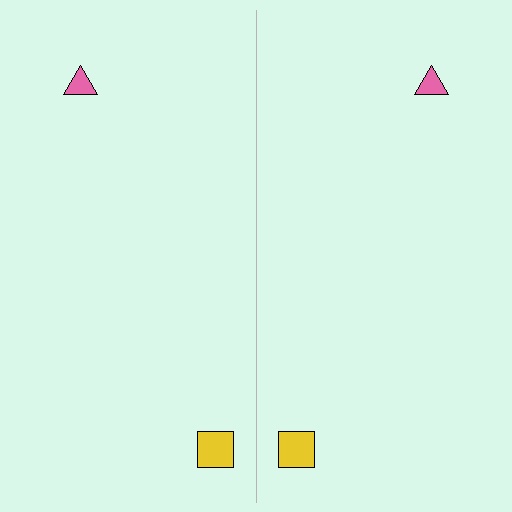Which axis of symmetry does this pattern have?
The pattern has a vertical axis of symmetry running through the center of the image.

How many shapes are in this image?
There are 4 shapes in this image.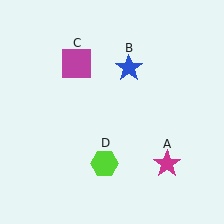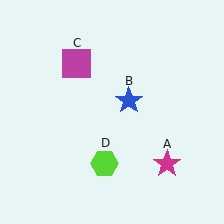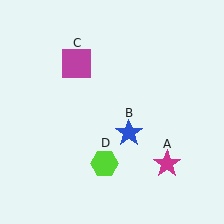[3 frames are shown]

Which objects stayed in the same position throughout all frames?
Magenta star (object A) and magenta square (object C) and lime hexagon (object D) remained stationary.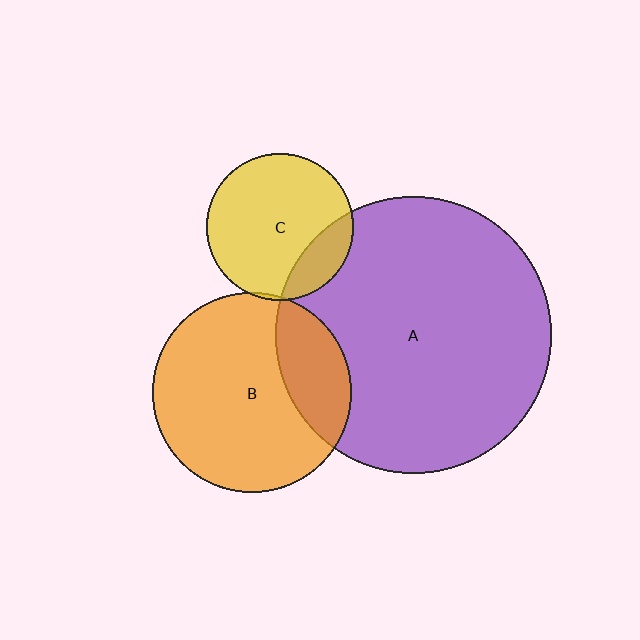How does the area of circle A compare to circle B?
Approximately 1.9 times.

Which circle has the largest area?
Circle A (purple).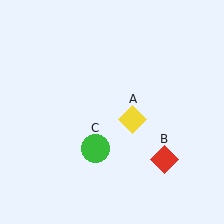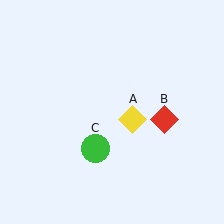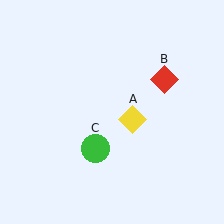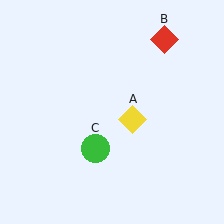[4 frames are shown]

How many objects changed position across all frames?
1 object changed position: red diamond (object B).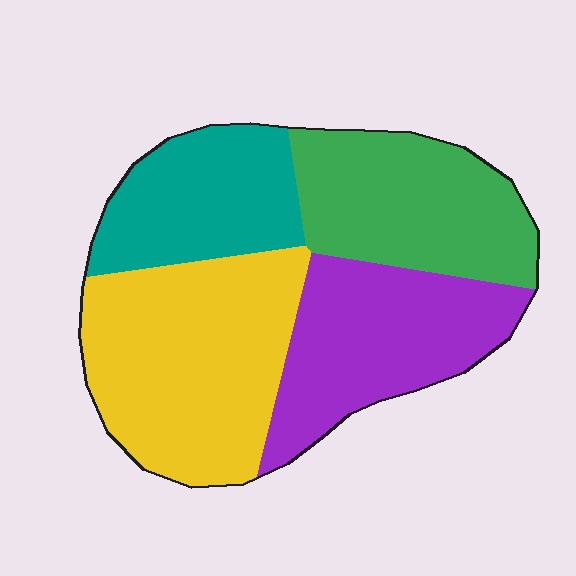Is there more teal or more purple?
Purple.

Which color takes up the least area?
Teal, at roughly 20%.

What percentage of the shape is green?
Green takes up about one quarter (1/4) of the shape.